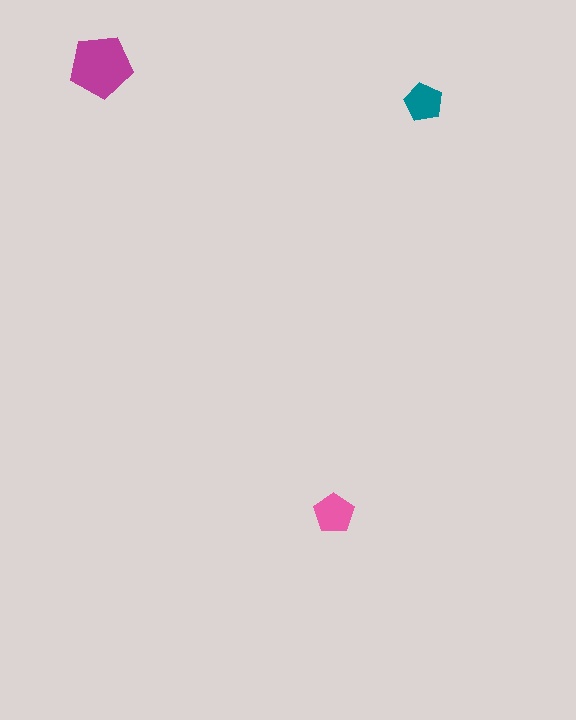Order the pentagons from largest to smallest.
the magenta one, the pink one, the teal one.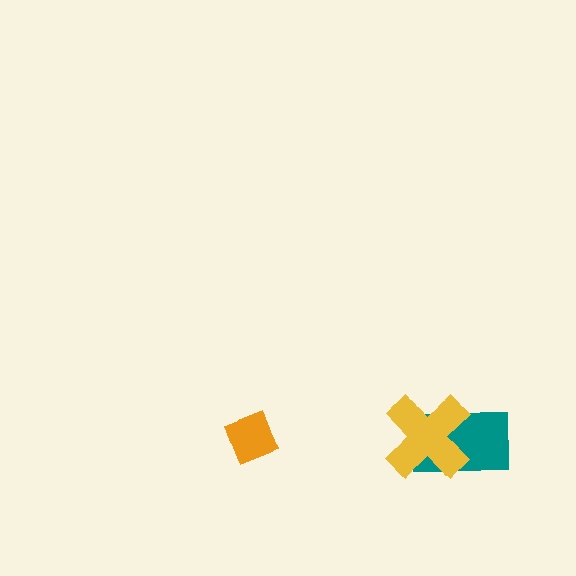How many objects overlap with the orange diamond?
0 objects overlap with the orange diamond.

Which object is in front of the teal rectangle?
The yellow cross is in front of the teal rectangle.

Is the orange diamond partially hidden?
No, no other shape covers it.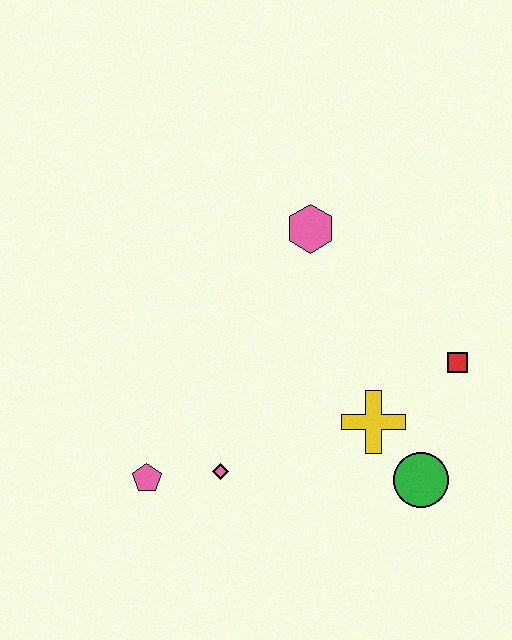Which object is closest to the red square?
The yellow cross is closest to the red square.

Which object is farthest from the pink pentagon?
The red square is farthest from the pink pentagon.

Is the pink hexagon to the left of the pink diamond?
No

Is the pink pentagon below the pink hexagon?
Yes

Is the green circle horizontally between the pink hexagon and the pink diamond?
No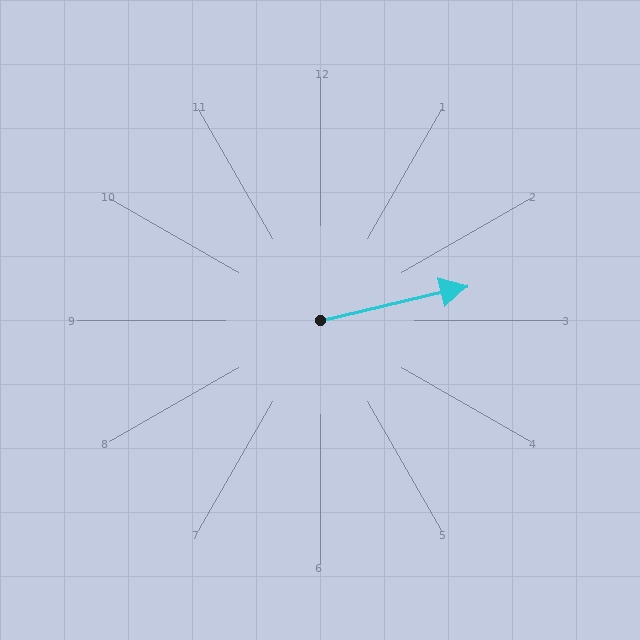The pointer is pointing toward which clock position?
Roughly 3 o'clock.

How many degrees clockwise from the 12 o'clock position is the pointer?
Approximately 77 degrees.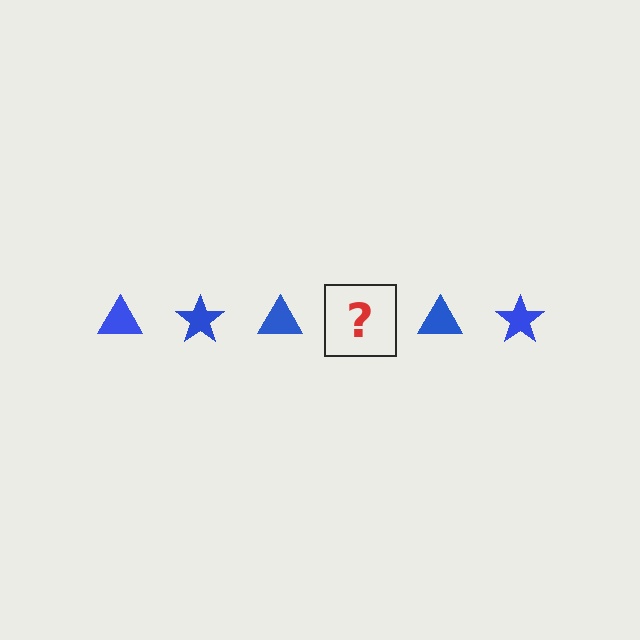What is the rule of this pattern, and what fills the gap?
The rule is that the pattern cycles through triangle, star shapes in blue. The gap should be filled with a blue star.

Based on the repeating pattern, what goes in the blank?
The blank should be a blue star.